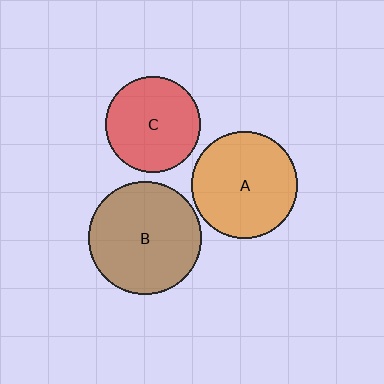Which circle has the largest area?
Circle B (brown).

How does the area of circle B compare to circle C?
Approximately 1.4 times.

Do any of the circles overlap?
No, none of the circles overlap.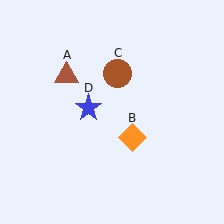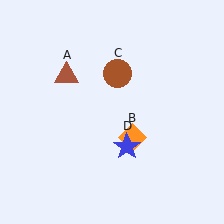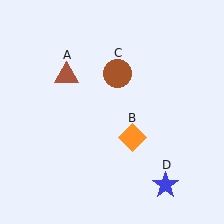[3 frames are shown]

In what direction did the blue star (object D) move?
The blue star (object D) moved down and to the right.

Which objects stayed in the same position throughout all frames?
Brown triangle (object A) and orange diamond (object B) and brown circle (object C) remained stationary.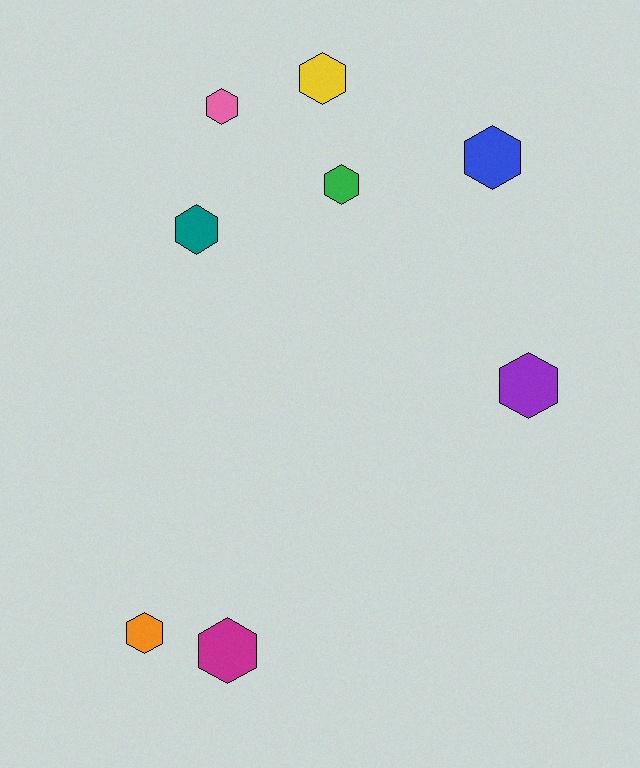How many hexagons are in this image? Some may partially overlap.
There are 8 hexagons.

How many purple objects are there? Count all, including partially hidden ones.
There is 1 purple object.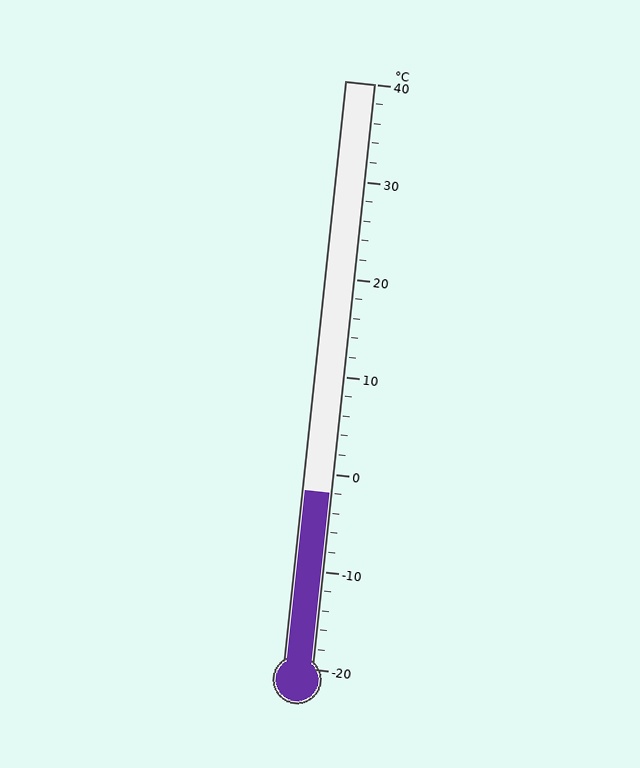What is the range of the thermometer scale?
The thermometer scale ranges from -20°C to 40°C.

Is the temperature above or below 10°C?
The temperature is below 10°C.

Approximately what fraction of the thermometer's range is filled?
The thermometer is filled to approximately 30% of its range.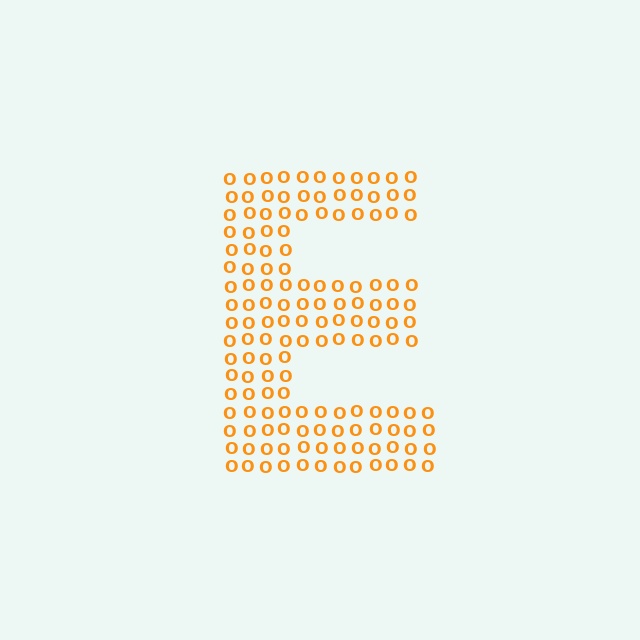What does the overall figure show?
The overall figure shows the letter E.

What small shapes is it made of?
It is made of small letter O's.